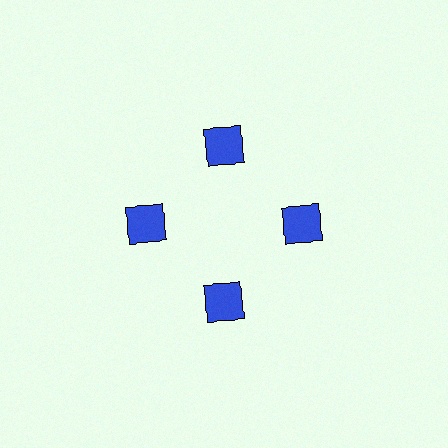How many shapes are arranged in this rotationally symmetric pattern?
There are 4 shapes, arranged in 4 groups of 1.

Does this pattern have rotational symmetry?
Yes, this pattern has 4-fold rotational symmetry. It looks the same after rotating 90 degrees around the center.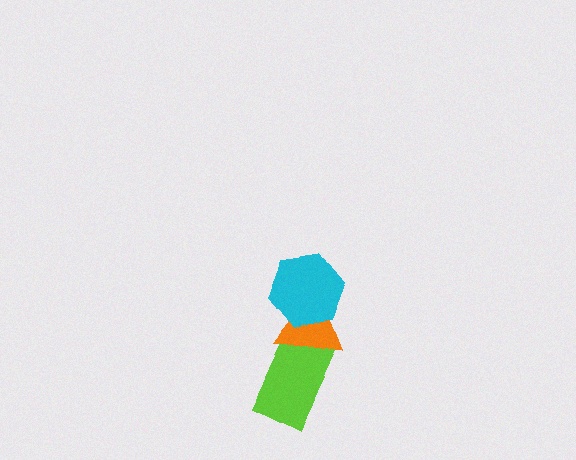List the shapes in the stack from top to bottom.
From top to bottom: the cyan hexagon, the orange triangle, the lime rectangle.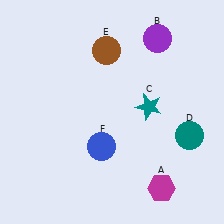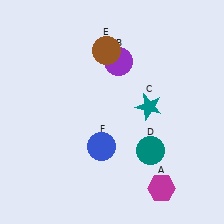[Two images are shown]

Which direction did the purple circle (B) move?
The purple circle (B) moved left.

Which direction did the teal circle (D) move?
The teal circle (D) moved left.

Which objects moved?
The objects that moved are: the purple circle (B), the teal circle (D).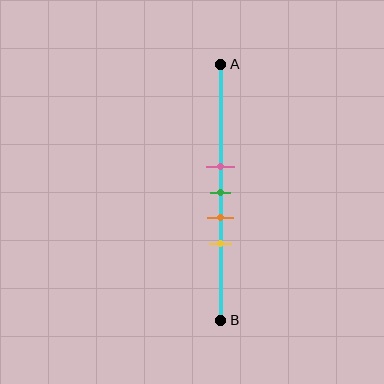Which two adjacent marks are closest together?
The pink and green marks are the closest adjacent pair.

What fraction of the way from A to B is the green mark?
The green mark is approximately 50% (0.5) of the way from A to B.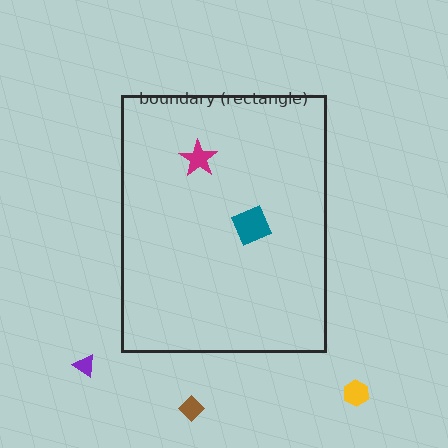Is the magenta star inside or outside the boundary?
Inside.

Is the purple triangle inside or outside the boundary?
Outside.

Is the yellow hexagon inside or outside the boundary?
Outside.